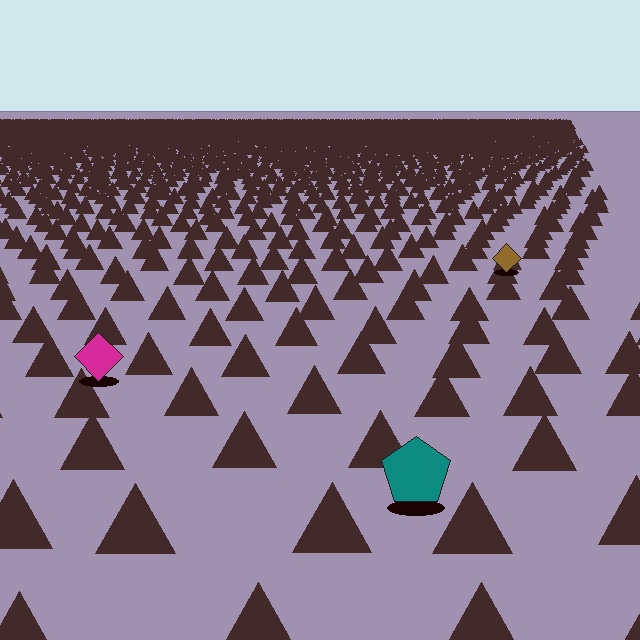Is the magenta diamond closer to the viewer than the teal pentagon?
No. The teal pentagon is closer — you can tell from the texture gradient: the ground texture is coarser near it.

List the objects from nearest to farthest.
From nearest to farthest: the teal pentagon, the magenta diamond, the brown diamond.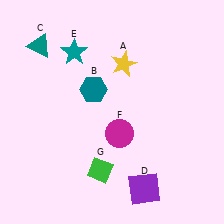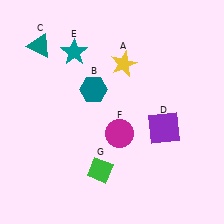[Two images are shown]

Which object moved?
The purple square (D) moved up.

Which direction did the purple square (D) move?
The purple square (D) moved up.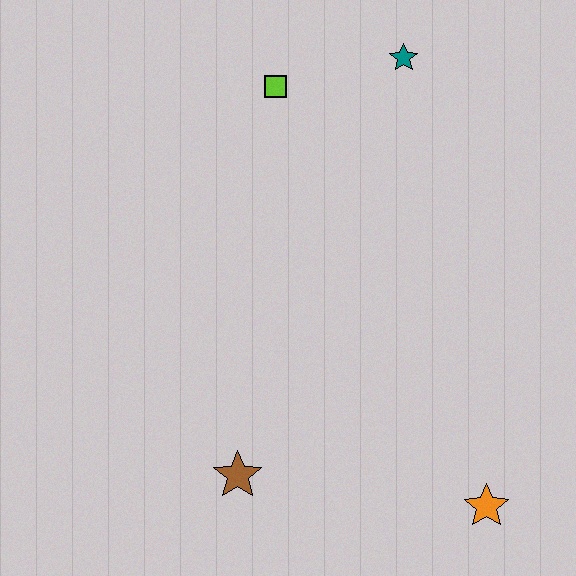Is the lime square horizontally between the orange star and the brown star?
Yes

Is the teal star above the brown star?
Yes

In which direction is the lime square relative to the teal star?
The lime square is to the left of the teal star.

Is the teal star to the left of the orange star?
Yes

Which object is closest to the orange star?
The brown star is closest to the orange star.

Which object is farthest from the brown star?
The teal star is farthest from the brown star.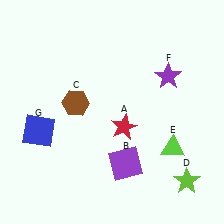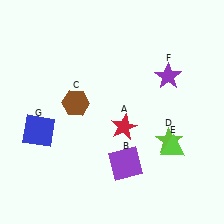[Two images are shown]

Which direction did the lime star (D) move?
The lime star (D) moved up.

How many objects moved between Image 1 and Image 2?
1 object moved between the two images.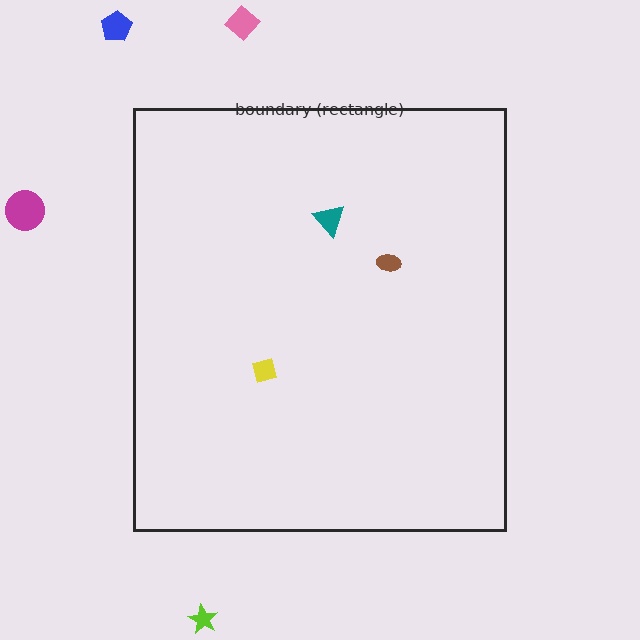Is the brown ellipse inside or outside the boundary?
Inside.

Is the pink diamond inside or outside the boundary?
Outside.